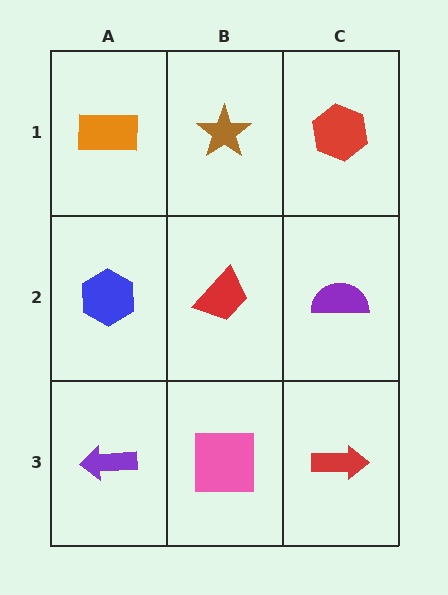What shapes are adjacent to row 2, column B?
A brown star (row 1, column B), a pink square (row 3, column B), a blue hexagon (row 2, column A), a purple semicircle (row 2, column C).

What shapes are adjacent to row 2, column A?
An orange rectangle (row 1, column A), a purple arrow (row 3, column A), a red trapezoid (row 2, column B).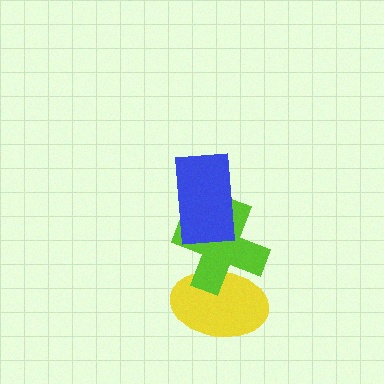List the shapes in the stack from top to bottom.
From top to bottom: the blue rectangle, the lime cross, the yellow ellipse.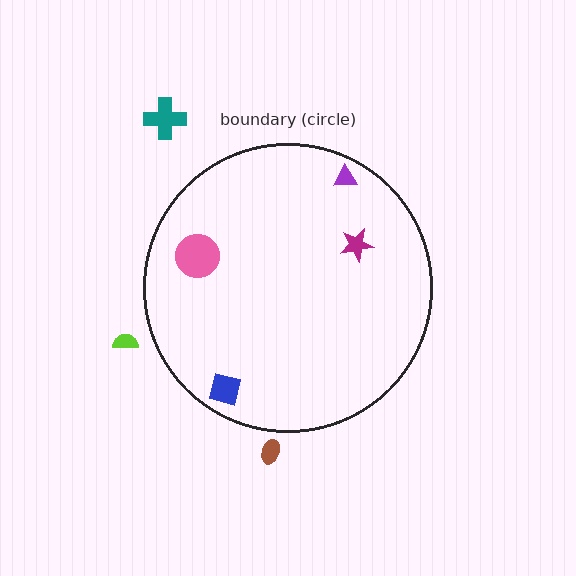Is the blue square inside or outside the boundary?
Inside.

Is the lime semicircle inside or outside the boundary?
Outside.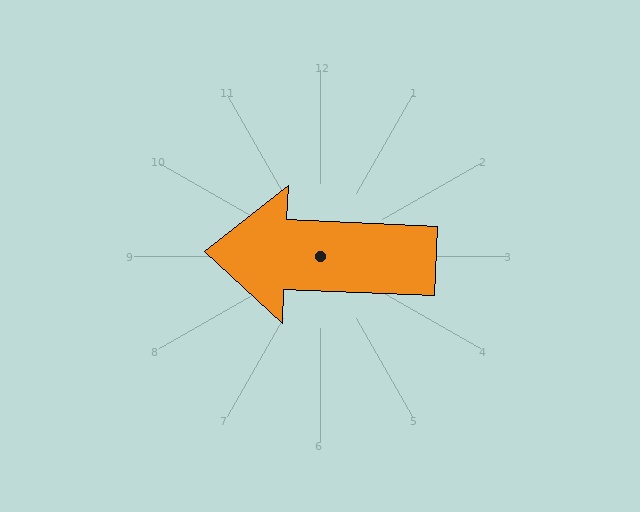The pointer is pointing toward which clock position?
Roughly 9 o'clock.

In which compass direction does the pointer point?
West.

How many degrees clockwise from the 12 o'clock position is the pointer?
Approximately 272 degrees.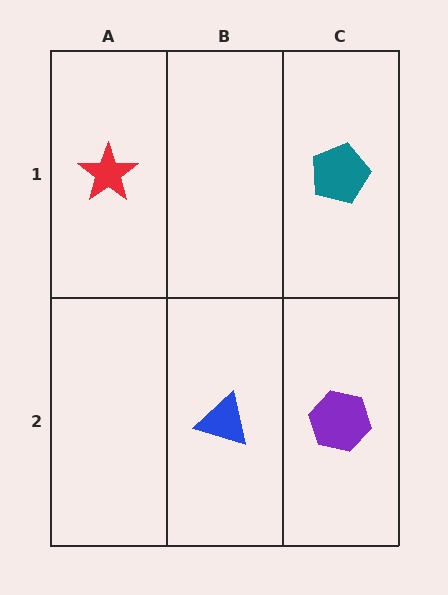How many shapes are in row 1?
2 shapes.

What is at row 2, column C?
A purple hexagon.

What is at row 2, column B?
A blue triangle.